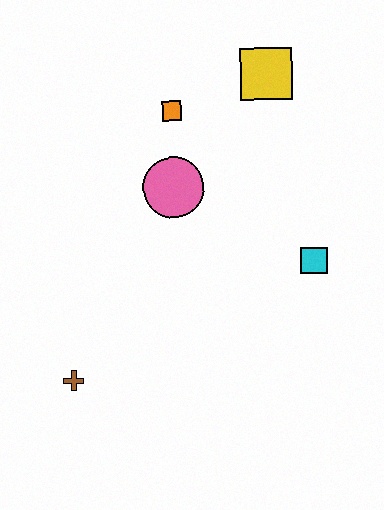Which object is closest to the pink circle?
The orange square is closest to the pink circle.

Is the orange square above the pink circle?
Yes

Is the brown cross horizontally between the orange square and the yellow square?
No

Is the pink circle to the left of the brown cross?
No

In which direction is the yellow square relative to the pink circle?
The yellow square is above the pink circle.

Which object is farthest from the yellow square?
The brown cross is farthest from the yellow square.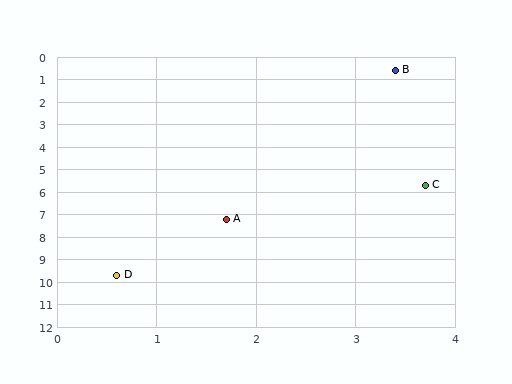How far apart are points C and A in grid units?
Points C and A are about 2.5 grid units apart.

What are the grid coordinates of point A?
Point A is at approximately (1.7, 7.2).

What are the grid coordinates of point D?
Point D is at approximately (0.6, 9.7).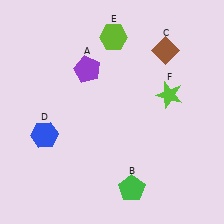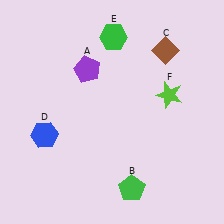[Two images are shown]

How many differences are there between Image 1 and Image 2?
There is 1 difference between the two images.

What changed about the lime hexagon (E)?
In Image 1, E is lime. In Image 2, it changed to green.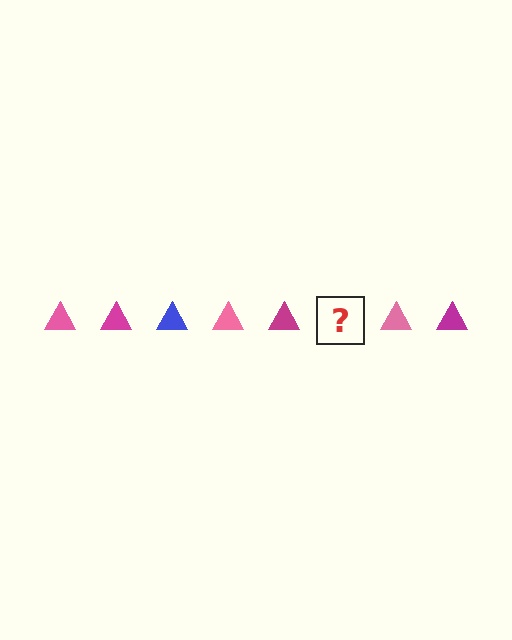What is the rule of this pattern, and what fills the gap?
The rule is that the pattern cycles through pink, magenta, blue triangles. The gap should be filled with a blue triangle.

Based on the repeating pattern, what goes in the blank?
The blank should be a blue triangle.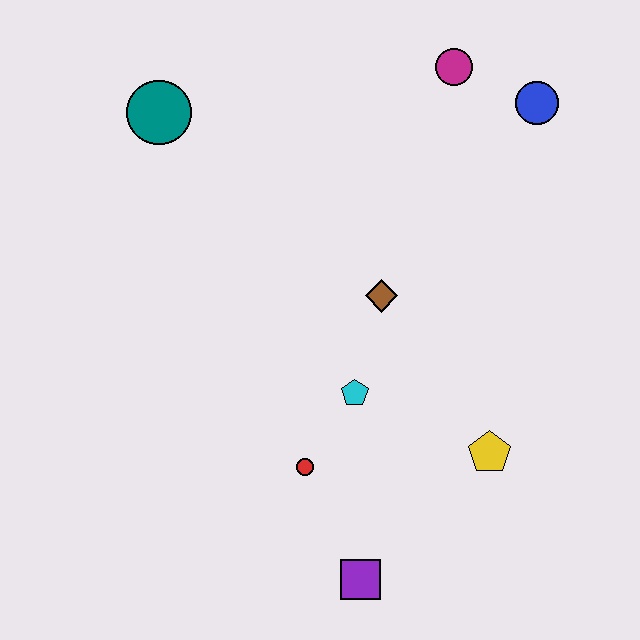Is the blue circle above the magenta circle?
No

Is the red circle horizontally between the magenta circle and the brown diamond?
No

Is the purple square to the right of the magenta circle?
No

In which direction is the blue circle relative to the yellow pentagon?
The blue circle is above the yellow pentagon.